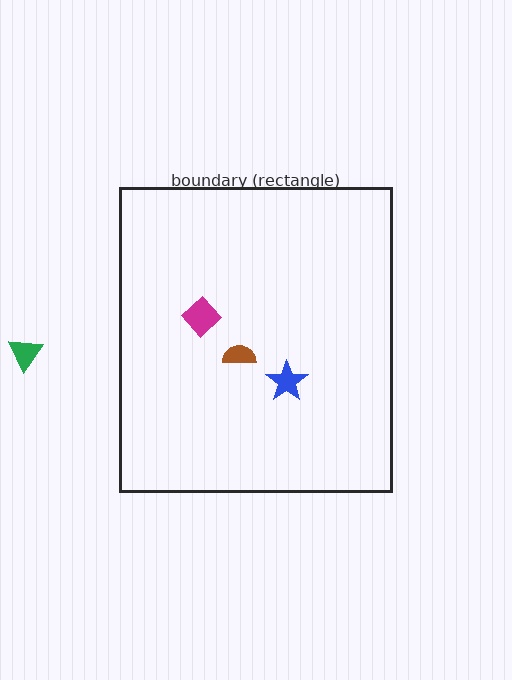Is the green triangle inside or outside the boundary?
Outside.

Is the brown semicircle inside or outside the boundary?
Inside.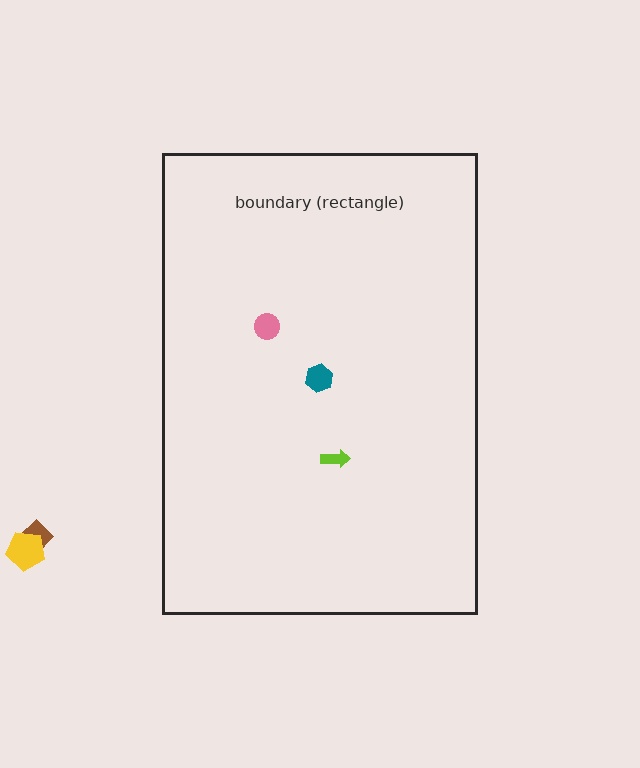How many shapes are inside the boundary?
3 inside, 2 outside.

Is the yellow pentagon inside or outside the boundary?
Outside.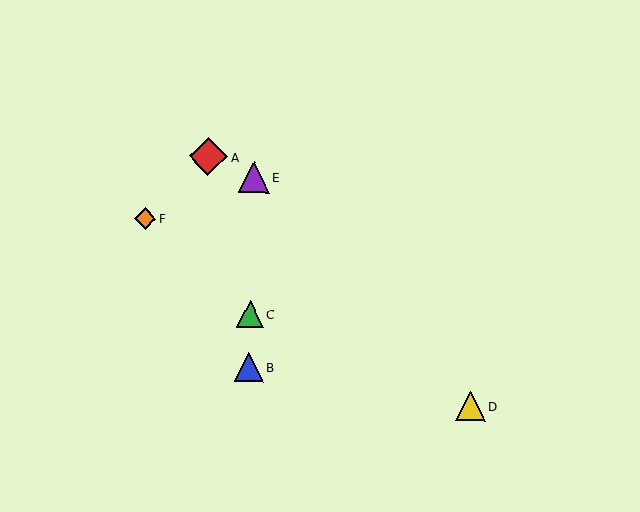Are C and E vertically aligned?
Yes, both are at x≈250.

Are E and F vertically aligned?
No, E is at x≈254 and F is at x≈145.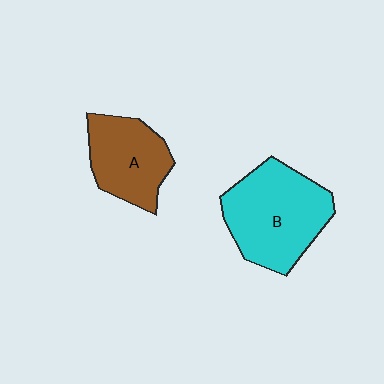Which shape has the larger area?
Shape B (cyan).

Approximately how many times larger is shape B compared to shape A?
Approximately 1.4 times.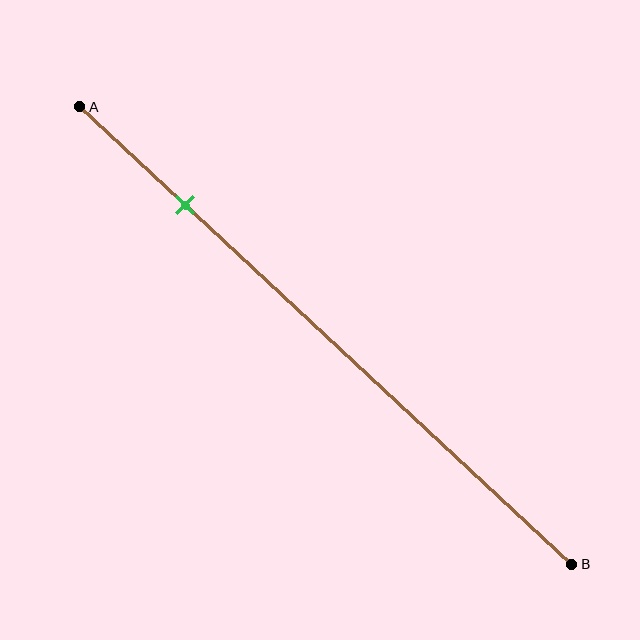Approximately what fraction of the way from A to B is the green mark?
The green mark is approximately 20% of the way from A to B.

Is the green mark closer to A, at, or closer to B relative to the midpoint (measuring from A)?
The green mark is closer to point A than the midpoint of segment AB.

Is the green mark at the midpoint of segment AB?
No, the mark is at about 20% from A, not at the 50% midpoint.